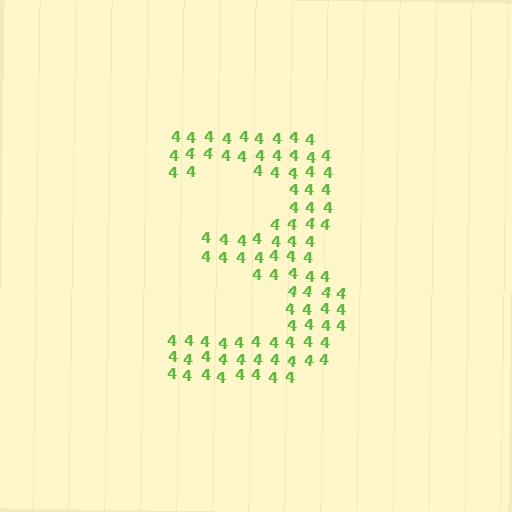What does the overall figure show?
The overall figure shows the digit 3.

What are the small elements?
The small elements are digit 4's.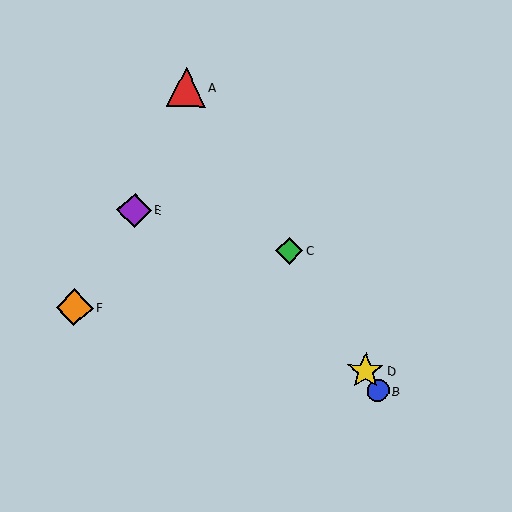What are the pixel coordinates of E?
Object E is at (134, 210).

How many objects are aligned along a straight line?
4 objects (A, B, C, D) are aligned along a straight line.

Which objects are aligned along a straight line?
Objects A, B, C, D are aligned along a straight line.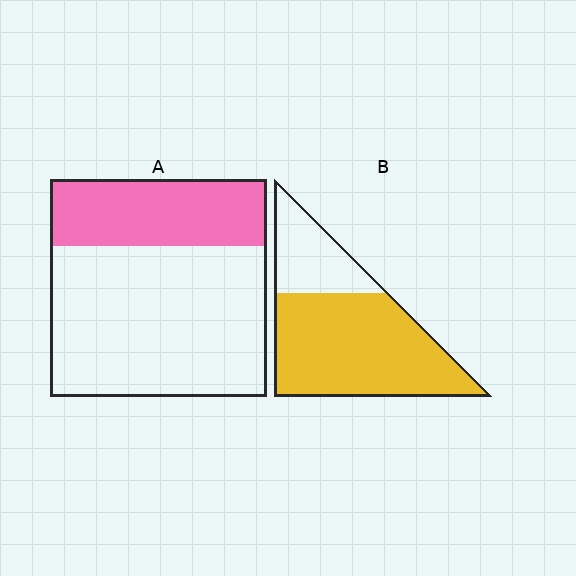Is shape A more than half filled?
No.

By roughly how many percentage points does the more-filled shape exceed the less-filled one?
By roughly 40 percentage points (B over A).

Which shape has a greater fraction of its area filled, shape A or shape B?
Shape B.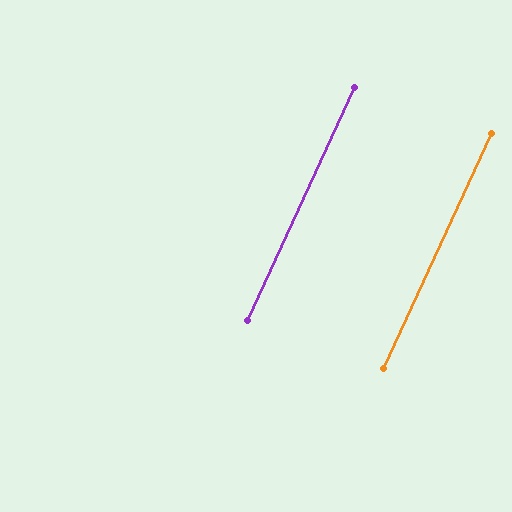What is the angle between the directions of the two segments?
Approximately 0 degrees.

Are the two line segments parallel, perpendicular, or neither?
Parallel — their directions differ by only 0.1°.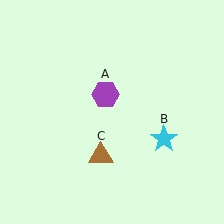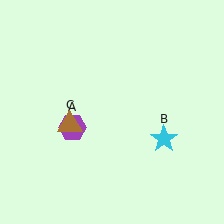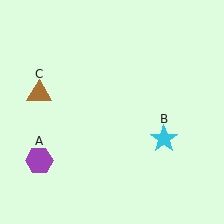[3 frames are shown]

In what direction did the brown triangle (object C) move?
The brown triangle (object C) moved up and to the left.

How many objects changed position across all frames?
2 objects changed position: purple hexagon (object A), brown triangle (object C).